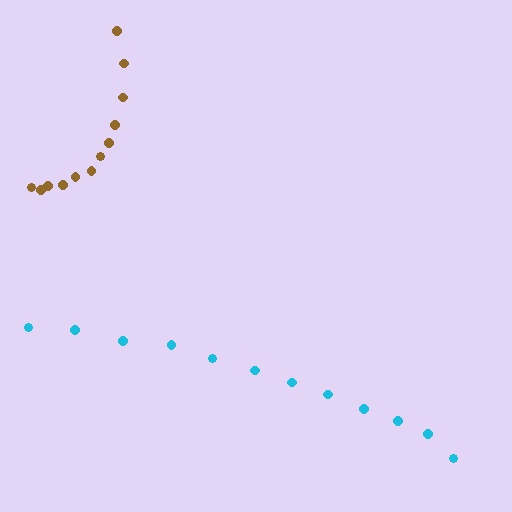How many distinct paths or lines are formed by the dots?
There are 2 distinct paths.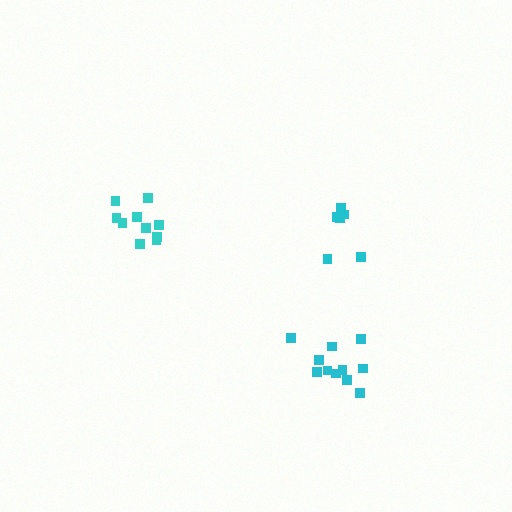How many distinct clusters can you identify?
There are 3 distinct clusters.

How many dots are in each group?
Group 1: 10 dots, Group 2: 6 dots, Group 3: 11 dots (27 total).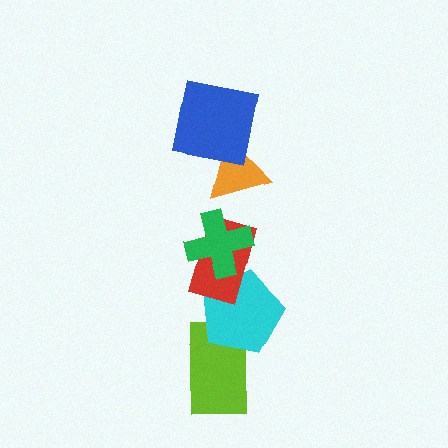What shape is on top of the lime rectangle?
The cyan pentagon is on top of the lime rectangle.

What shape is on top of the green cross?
The orange triangle is on top of the green cross.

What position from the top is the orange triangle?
The orange triangle is 2nd from the top.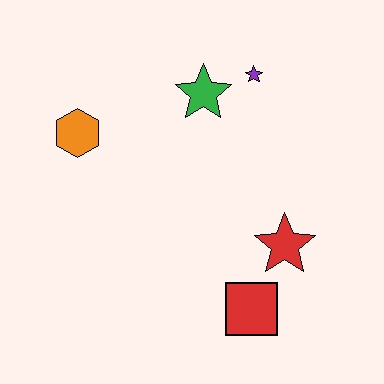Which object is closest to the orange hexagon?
The green star is closest to the orange hexagon.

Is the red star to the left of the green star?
No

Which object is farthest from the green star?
The red square is farthest from the green star.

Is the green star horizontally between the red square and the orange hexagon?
Yes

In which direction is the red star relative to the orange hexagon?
The red star is to the right of the orange hexagon.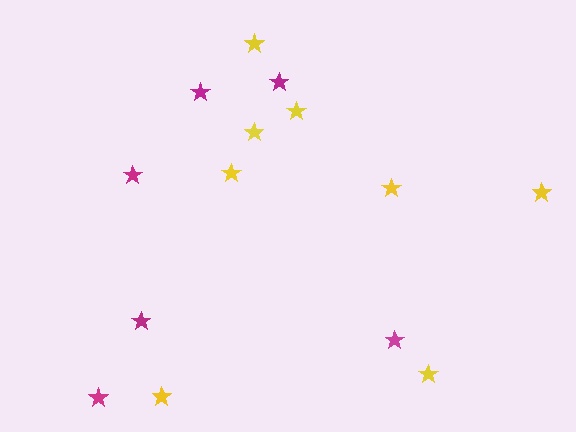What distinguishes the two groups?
There are 2 groups: one group of magenta stars (6) and one group of yellow stars (8).